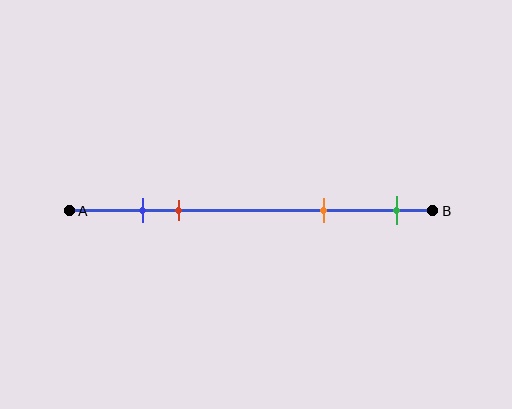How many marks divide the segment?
There are 4 marks dividing the segment.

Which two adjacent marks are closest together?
The blue and red marks are the closest adjacent pair.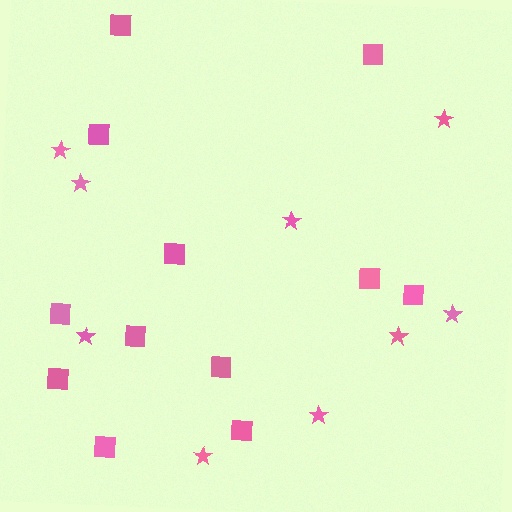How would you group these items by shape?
There are 2 groups: one group of squares (12) and one group of stars (9).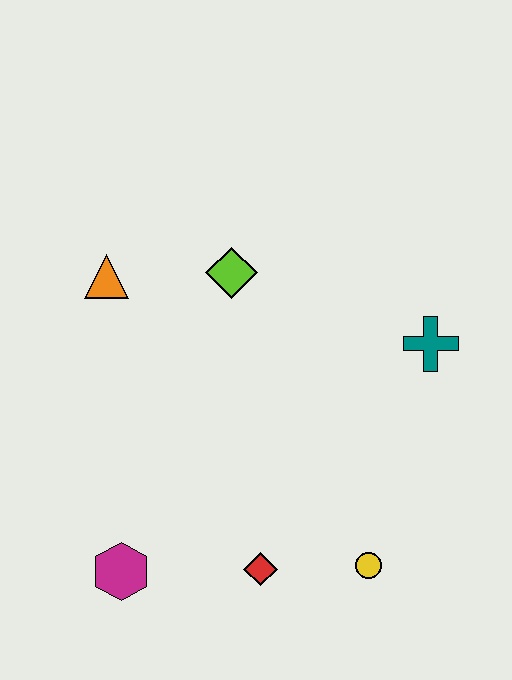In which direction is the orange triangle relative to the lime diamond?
The orange triangle is to the left of the lime diamond.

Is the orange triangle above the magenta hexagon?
Yes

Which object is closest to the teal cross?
The lime diamond is closest to the teal cross.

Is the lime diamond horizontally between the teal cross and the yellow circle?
No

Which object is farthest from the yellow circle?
The orange triangle is farthest from the yellow circle.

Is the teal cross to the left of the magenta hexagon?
No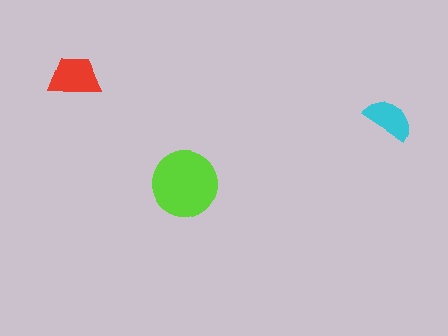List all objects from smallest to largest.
The cyan semicircle, the red trapezoid, the lime circle.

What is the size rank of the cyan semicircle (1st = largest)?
3rd.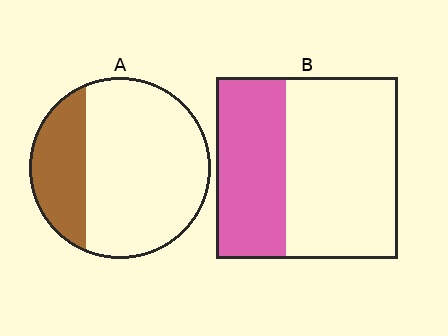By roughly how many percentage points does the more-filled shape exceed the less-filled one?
By roughly 10 percentage points (B over A).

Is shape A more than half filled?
No.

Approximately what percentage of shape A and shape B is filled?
A is approximately 25% and B is approximately 40%.